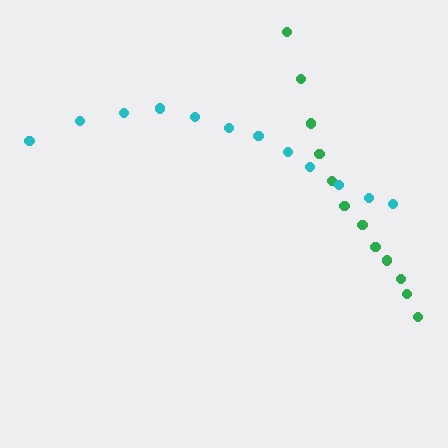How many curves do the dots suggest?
There are 2 distinct paths.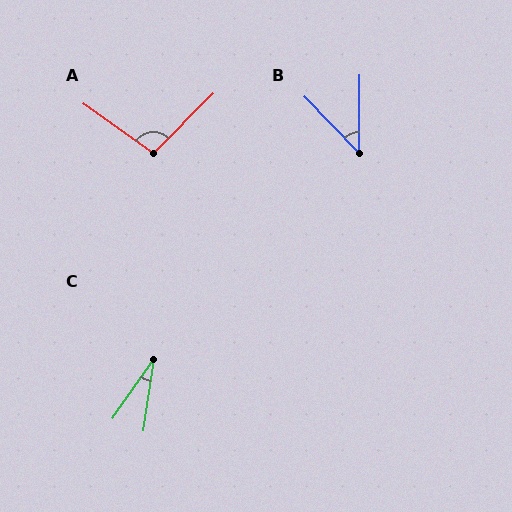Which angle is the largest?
A, at approximately 100 degrees.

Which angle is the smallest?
C, at approximately 27 degrees.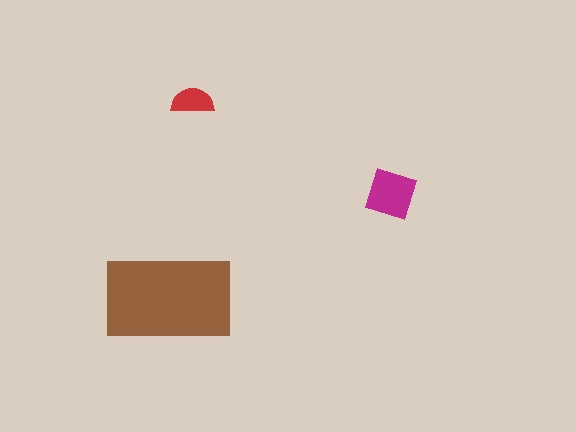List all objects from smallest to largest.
The red semicircle, the magenta square, the brown rectangle.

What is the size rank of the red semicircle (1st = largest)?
3rd.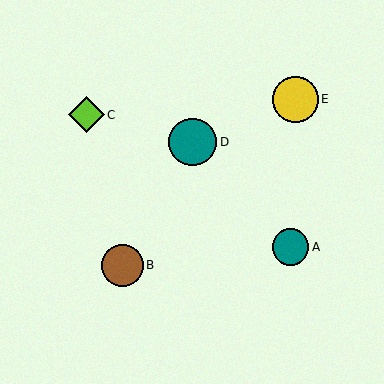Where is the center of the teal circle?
The center of the teal circle is at (290, 247).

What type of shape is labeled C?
Shape C is a lime diamond.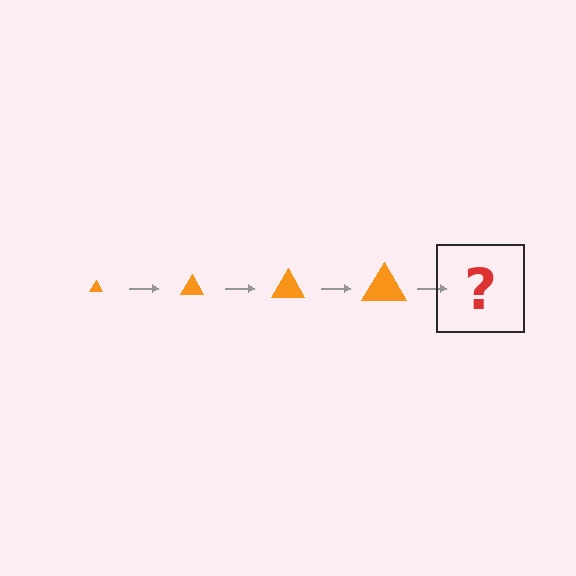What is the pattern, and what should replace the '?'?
The pattern is that the triangle gets progressively larger each step. The '?' should be an orange triangle, larger than the previous one.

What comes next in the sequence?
The next element should be an orange triangle, larger than the previous one.